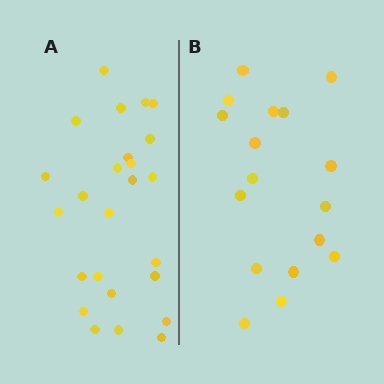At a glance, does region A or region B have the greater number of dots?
Region A (the left region) has more dots.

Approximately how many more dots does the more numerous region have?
Region A has roughly 8 or so more dots than region B.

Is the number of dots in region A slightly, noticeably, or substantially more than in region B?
Region A has substantially more. The ratio is roughly 1.5 to 1.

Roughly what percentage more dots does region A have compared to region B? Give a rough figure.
About 45% more.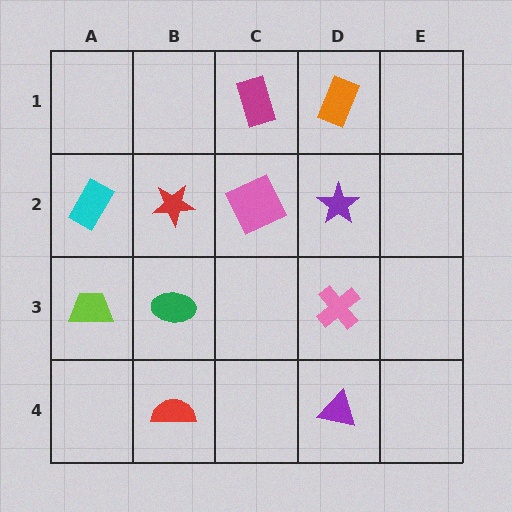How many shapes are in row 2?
4 shapes.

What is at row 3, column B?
A green ellipse.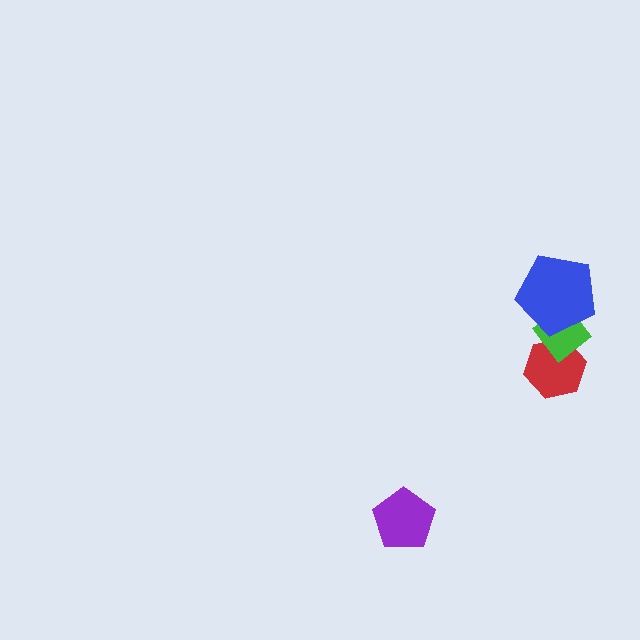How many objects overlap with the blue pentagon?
1 object overlaps with the blue pentagon.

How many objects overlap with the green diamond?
2 objects overlap with the green diamond.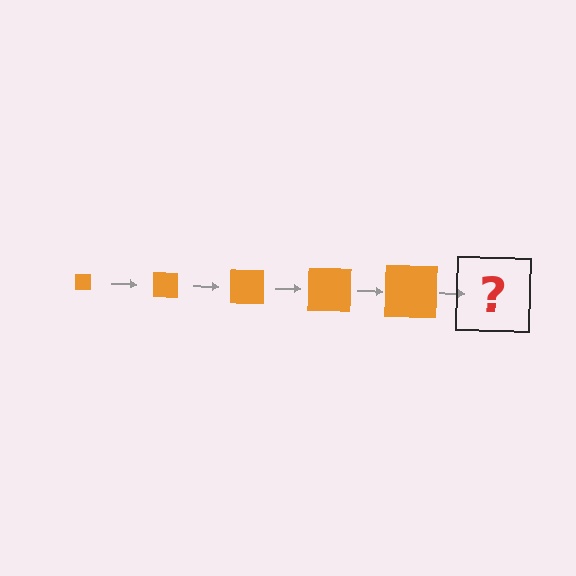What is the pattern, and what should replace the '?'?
The pattern is that the square gets progressively larger each step. The '?' should be an orange square, larger than the previous one.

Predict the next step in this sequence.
The next step is an orange square, larger than the previous one.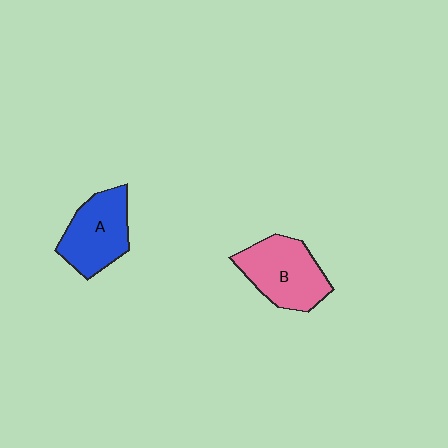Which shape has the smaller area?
Shape A (blue).